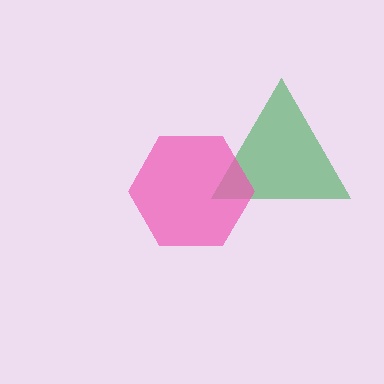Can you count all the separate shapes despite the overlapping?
Yes, there are 2 separate shapes.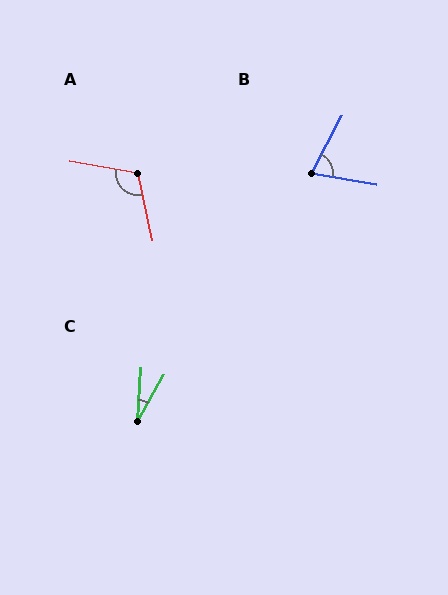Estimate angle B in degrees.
Approximately 71 degrees.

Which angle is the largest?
A, at approximately 113 degrees.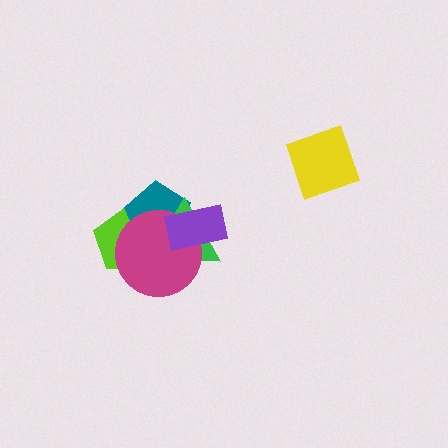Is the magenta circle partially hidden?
Yes, it is partially covered by another shape.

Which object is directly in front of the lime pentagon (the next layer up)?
The teal pentagon is directly in front of the lime pentagon.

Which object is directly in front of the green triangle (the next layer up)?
The magenta circle is directly in front of the green triangle.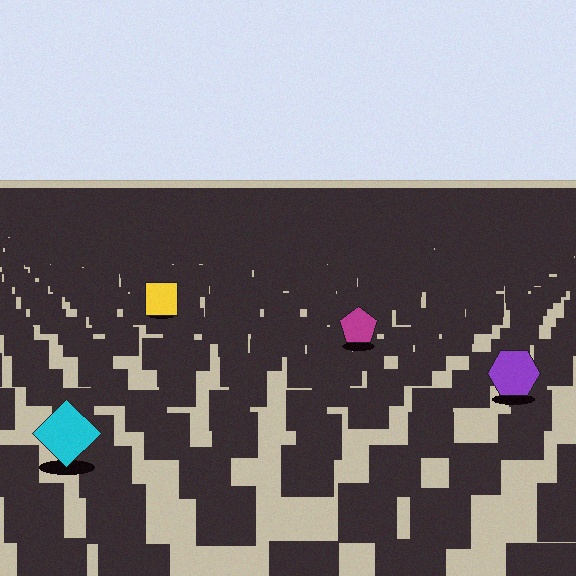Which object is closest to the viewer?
The cyan diamond is closest. The texture marks near it are larger and more spread out.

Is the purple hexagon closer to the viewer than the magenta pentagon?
Yes. The purple hexagon is closer — you can tell from the texture gradient: the ground texture is coarser near it.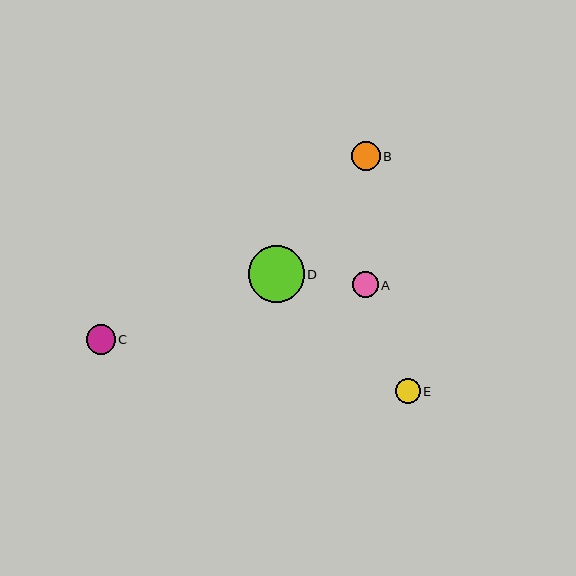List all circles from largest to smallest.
From largest to smallest: D, C, B, A, E.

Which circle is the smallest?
Circle E is the smallest with a size of approximately 25 pixels.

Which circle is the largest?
Circle D is the largest with a size of approximately 56 pixels.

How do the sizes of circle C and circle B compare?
Circle C and circle B are approximately the same size.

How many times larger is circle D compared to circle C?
Circle D is approximately 1.9 times the size of circle C.